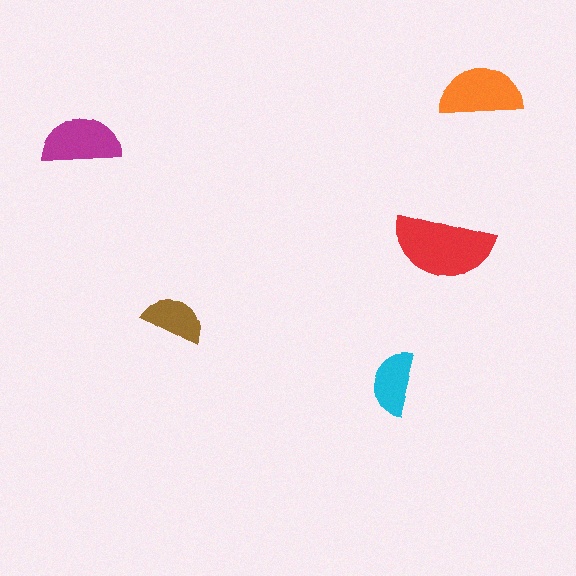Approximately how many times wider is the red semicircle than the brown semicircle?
About 1.5 times wider.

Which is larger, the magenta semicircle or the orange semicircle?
The orange one.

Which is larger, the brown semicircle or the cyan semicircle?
The cyan one.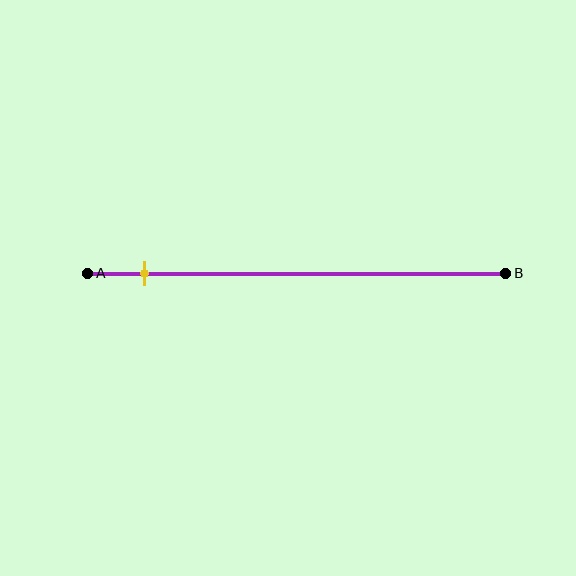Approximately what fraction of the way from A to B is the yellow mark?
The yellow mark is approximately 15% of the way from A to B.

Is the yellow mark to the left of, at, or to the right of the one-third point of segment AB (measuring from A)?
The yellow mark is to the left of the one-third point of segment AB.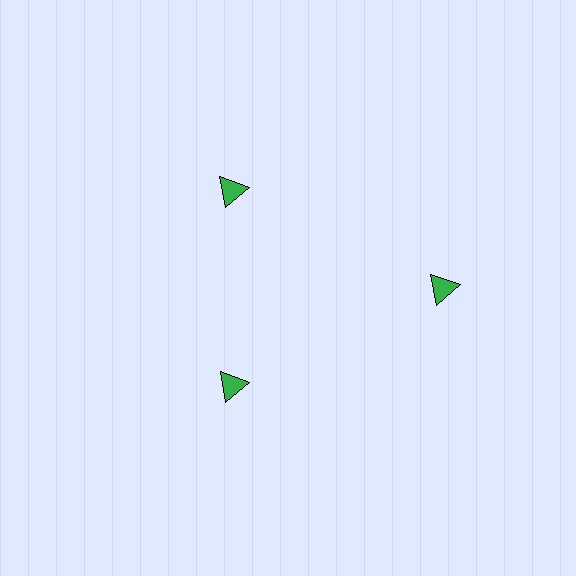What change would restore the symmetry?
The symmetry would be restored by moving it inward, back onto the ring so that all 3 triangles sit at equal angles and equal distance from the center.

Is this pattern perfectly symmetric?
No. The 3 green triangles are arranged in a ring, but one element near the 3 o'clock position is pushed outward from the center, breaking the 3-fold rotational symmetry.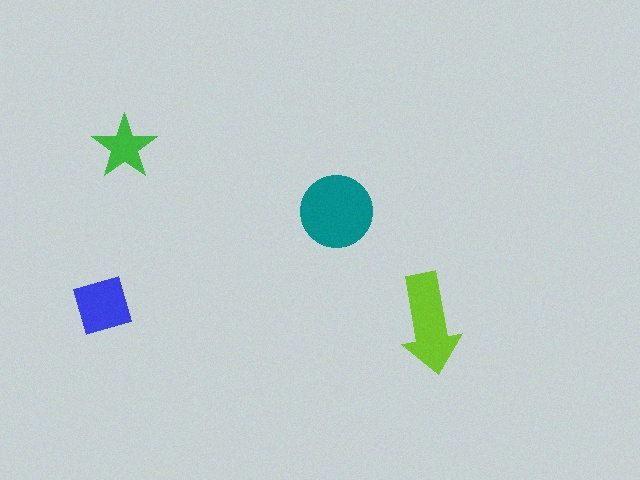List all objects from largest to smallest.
The teal circle, the lime arrow, the blue square, the green star.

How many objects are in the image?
There are 4 objects in the image.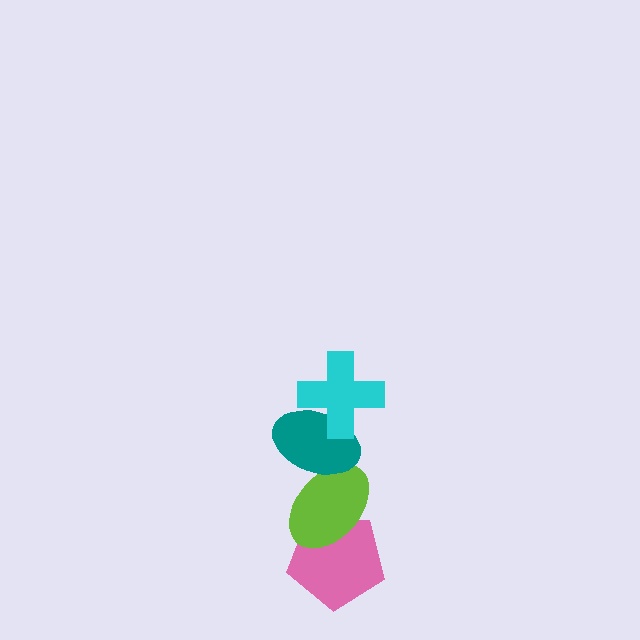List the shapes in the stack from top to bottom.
From top to bottom: the cyan cross, the teal ellipse, the lime ellipse, the pink pentagon.